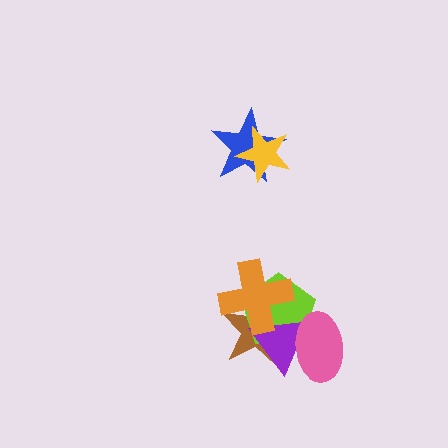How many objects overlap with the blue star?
1 object overlaps with the blue star.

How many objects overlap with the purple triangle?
4 objects overlap with the purple triangle.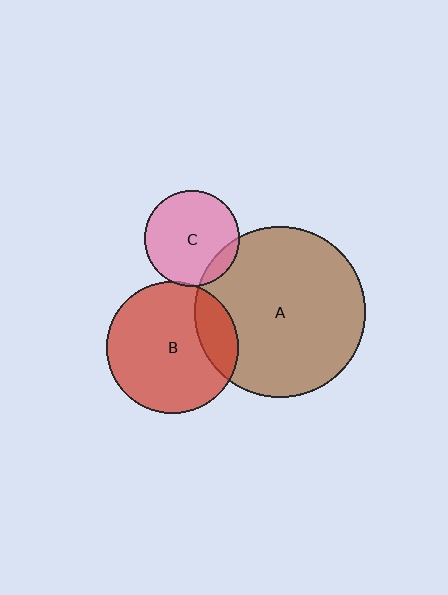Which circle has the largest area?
Circle A (brown).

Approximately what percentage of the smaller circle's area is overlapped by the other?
Approximately 10%.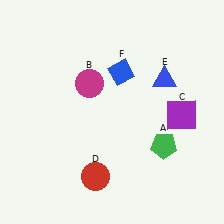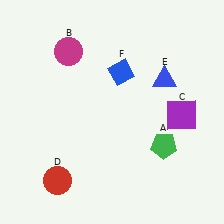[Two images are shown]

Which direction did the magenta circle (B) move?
The magenta circle (B) moved up.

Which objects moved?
The objects that moved are: the magenta circle (B), the red circle (D).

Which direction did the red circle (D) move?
The red circle (D) moved left.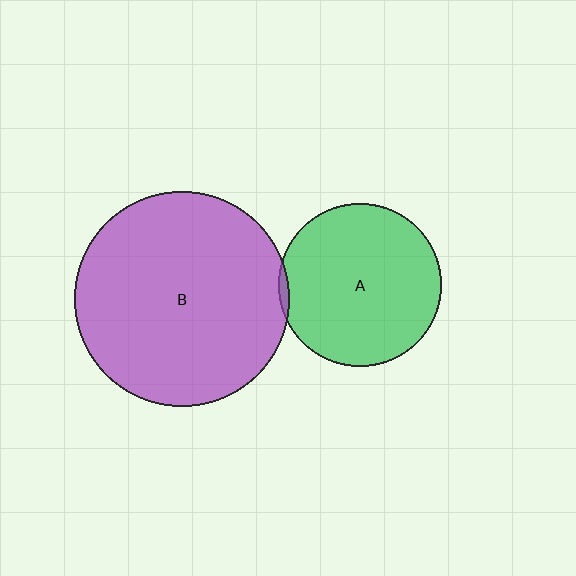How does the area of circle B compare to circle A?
Approximately 1.7 times.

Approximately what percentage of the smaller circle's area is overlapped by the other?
Approximately 5%.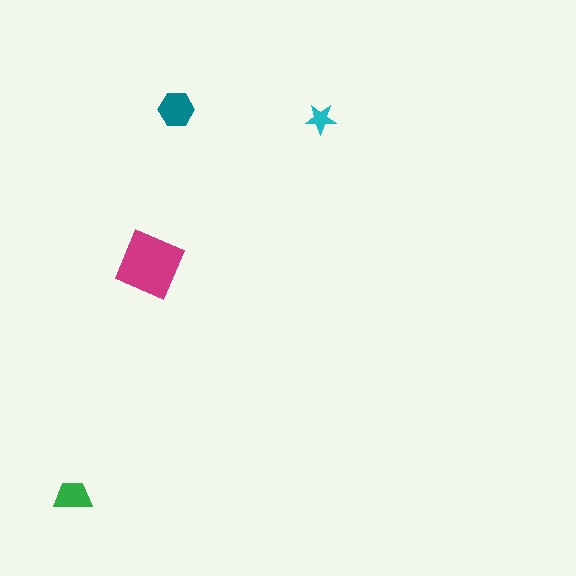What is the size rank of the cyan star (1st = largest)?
4th.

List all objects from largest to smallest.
The magenta diamond, the teal hexagon, the green trapezoid, the cyan star.